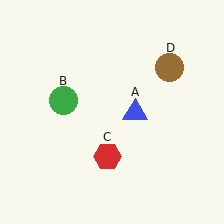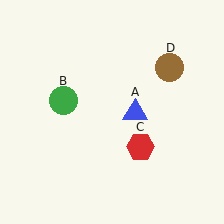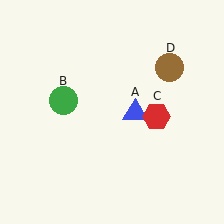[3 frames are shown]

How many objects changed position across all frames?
1 object changed position: red hexagon (object C).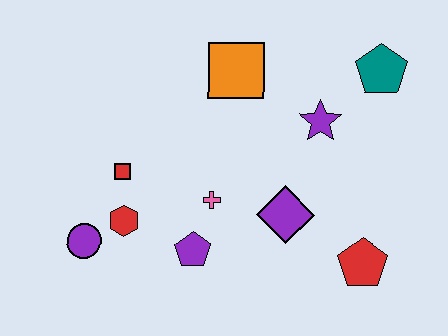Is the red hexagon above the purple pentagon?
Yes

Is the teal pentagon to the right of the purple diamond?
Yes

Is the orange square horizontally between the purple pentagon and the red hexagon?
No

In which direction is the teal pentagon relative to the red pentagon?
The teal pentagon is above the red pentagon.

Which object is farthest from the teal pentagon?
The purple circle is farthest from the teal pentagon.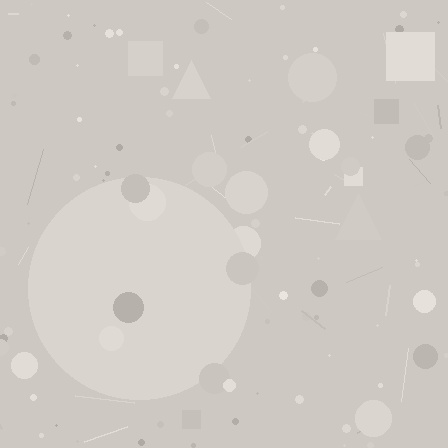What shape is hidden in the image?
A circle is hidden in the image.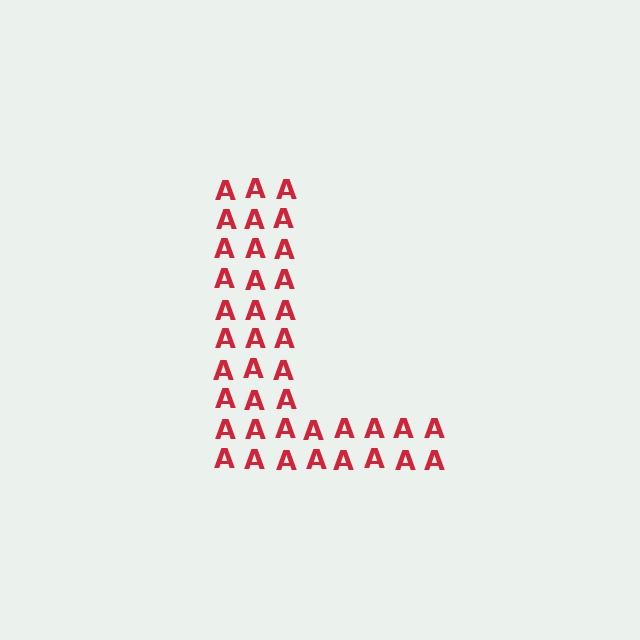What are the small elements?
The small elements are letter A's.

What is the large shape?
The large shape is the letter L.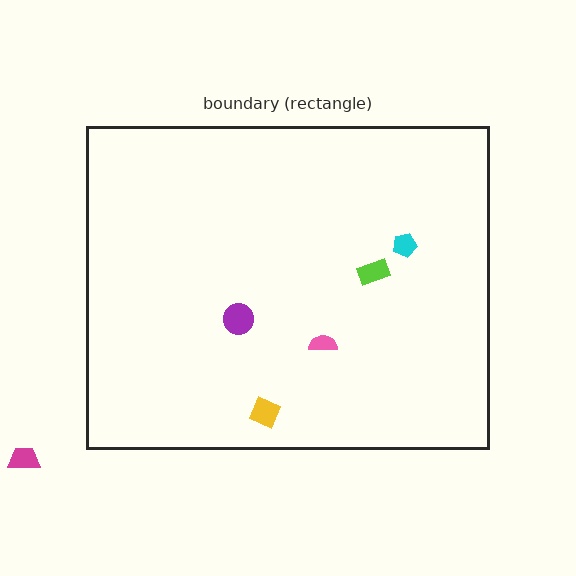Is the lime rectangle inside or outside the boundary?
Inside.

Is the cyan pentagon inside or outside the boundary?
Inside.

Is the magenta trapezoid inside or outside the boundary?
Outside.